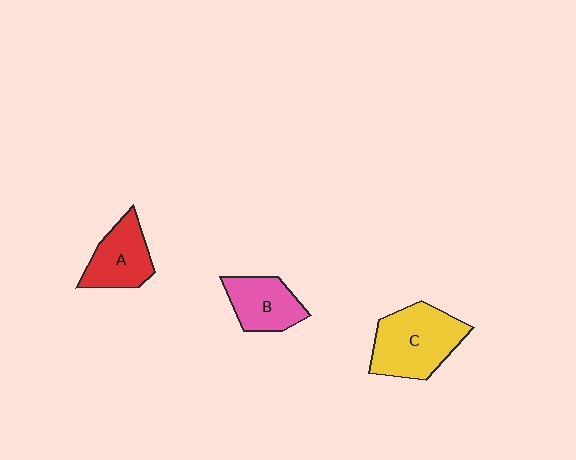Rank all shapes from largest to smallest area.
From largest to smallest: C (yellow), A (red), B (pink).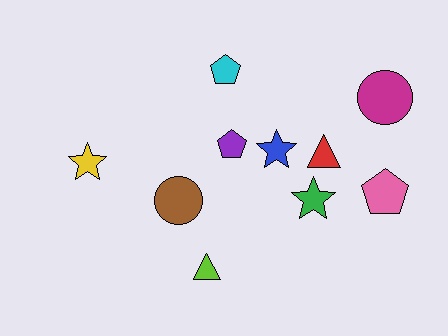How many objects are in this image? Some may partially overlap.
There are 10 objects.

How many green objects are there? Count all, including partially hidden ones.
There is 1 green object.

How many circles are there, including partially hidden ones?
There are 2 circles.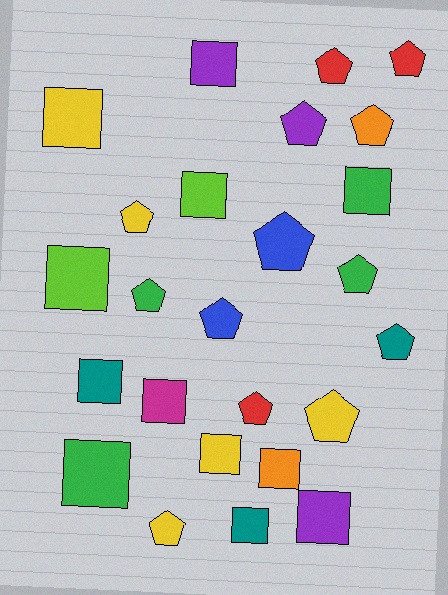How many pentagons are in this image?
There are 13 pentagons.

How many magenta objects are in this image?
There is 1 magenta object.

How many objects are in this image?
There are 25 objects.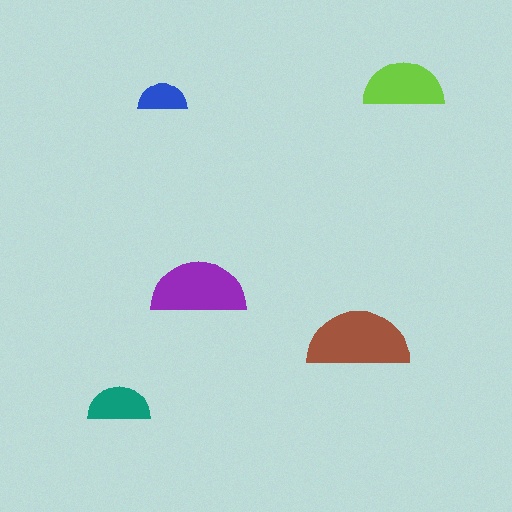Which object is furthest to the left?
The teal semicircle is leftmost.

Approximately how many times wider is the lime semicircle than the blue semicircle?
About 1.5 times wider.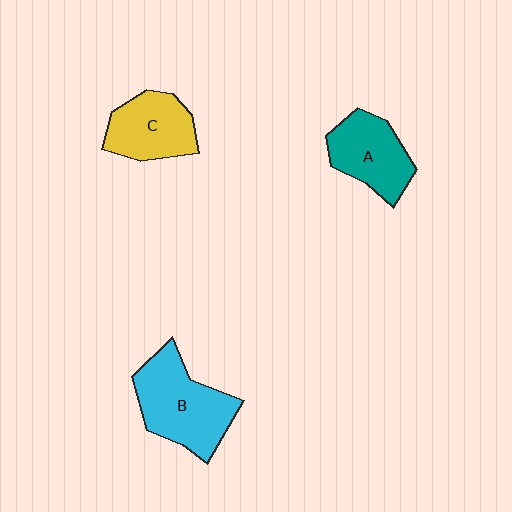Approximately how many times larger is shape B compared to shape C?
Approximately 1.4 times.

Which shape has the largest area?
Shape B (cyan).